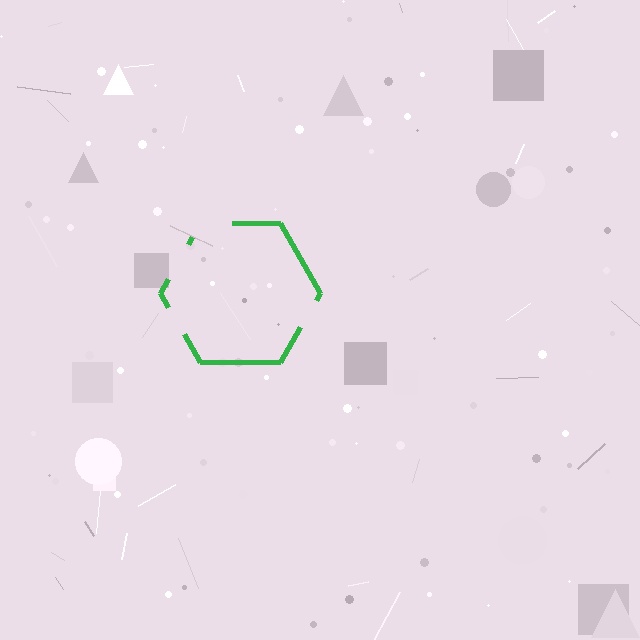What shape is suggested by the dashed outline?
The dashed outline suggests a hexagon.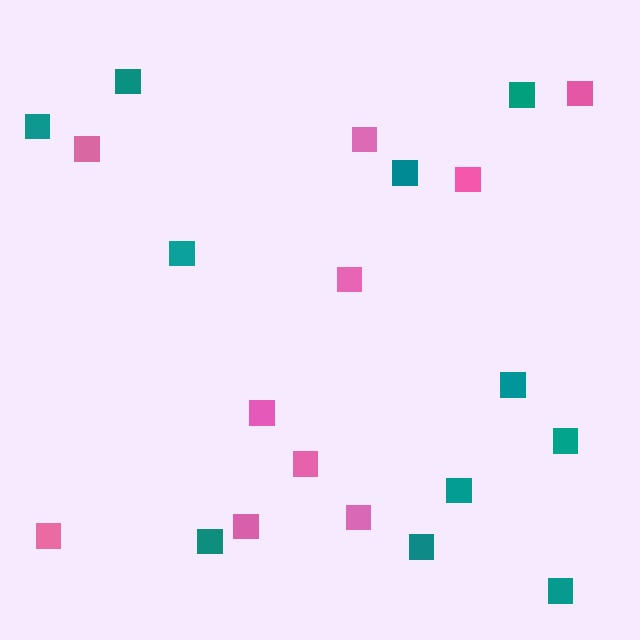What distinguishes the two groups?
There are 2 groups: one group of teal squares (11) and one group of pink squares (10).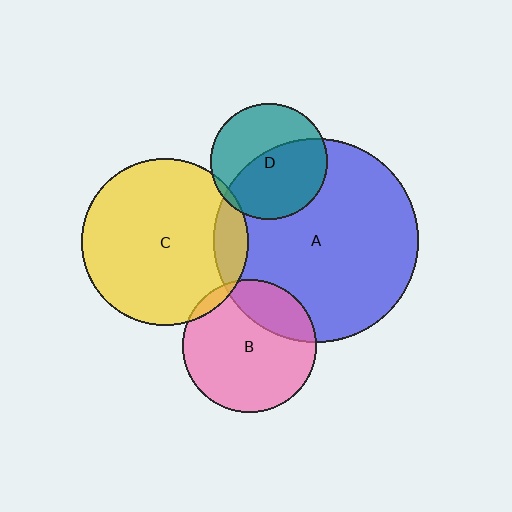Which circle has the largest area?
Circle A (blue).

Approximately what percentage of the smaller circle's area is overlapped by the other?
Approximately 5%.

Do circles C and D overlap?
Yes.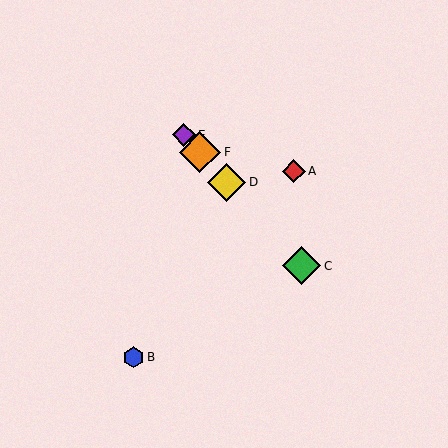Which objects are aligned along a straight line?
Objects C, D, E, F are aligned along a straight line.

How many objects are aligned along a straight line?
4 objects (C, D, E, F) are aligned along a straight line.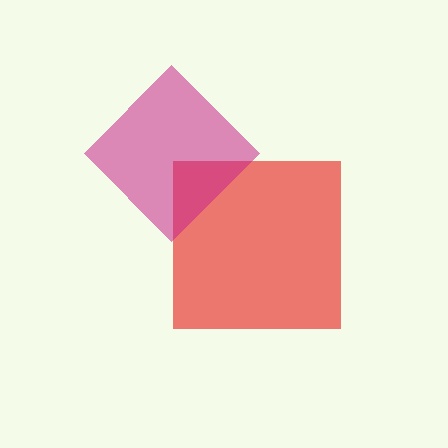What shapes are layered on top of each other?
The layered shapes are: a red square, a magenta diamond.